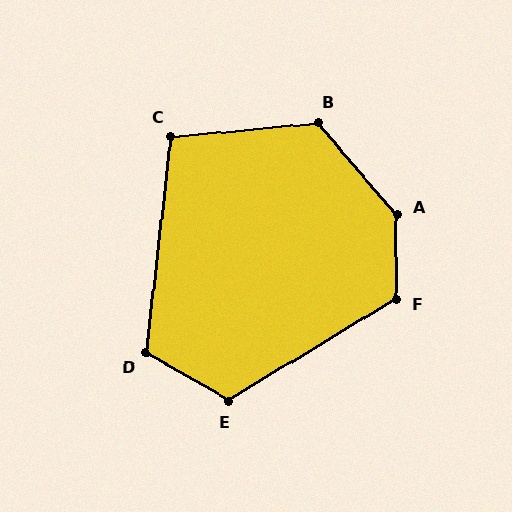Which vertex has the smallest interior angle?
C, at approximately 102 degrees.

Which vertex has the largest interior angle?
A, at approximately 139 degrees.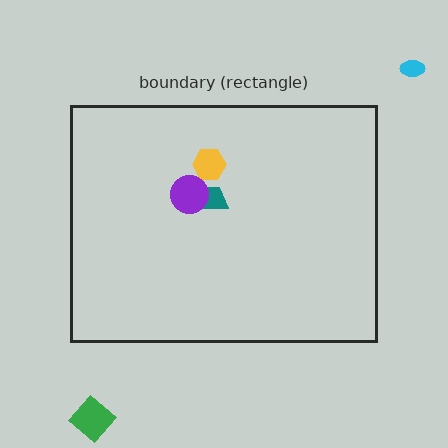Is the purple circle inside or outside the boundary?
Inside.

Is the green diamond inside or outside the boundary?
Outside.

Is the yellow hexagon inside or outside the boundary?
Inside.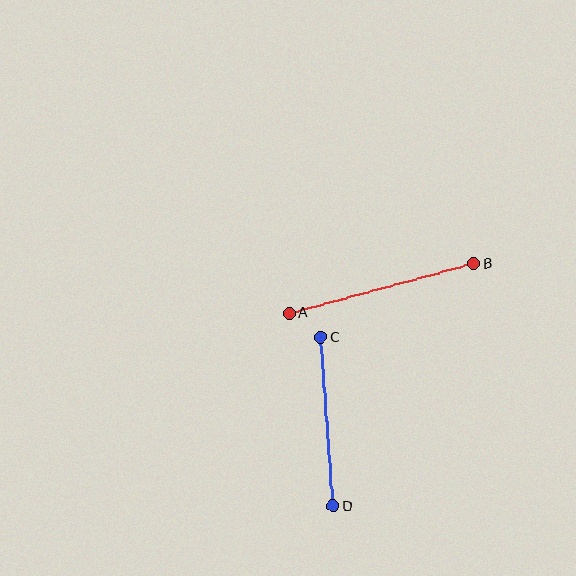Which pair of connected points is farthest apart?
Points A and B are farthest apart.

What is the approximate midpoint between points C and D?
The midpoint is at approximately (327, 422) pixels.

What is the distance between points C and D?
The distance is approximately 169 pixels.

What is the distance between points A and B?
The distance is approximately 191 pixels.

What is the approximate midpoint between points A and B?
The midpoint is at approximately (382, 289) pixels.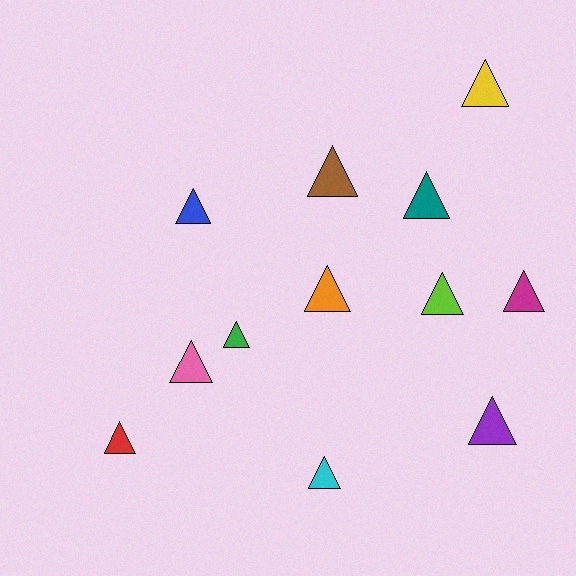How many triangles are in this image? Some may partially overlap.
There are 12 triangles.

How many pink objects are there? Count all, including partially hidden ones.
There is 1 pink object.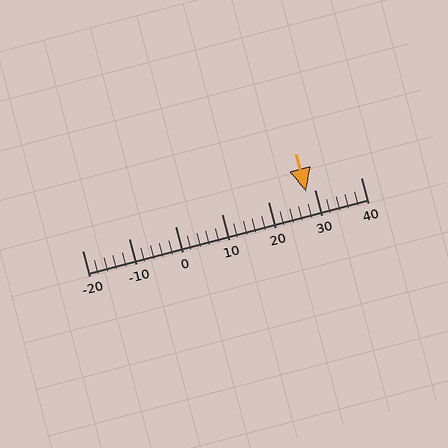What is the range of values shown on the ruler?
The ruler shows values from -20 to 40.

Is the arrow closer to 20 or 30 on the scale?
The arrow is closer to 30.